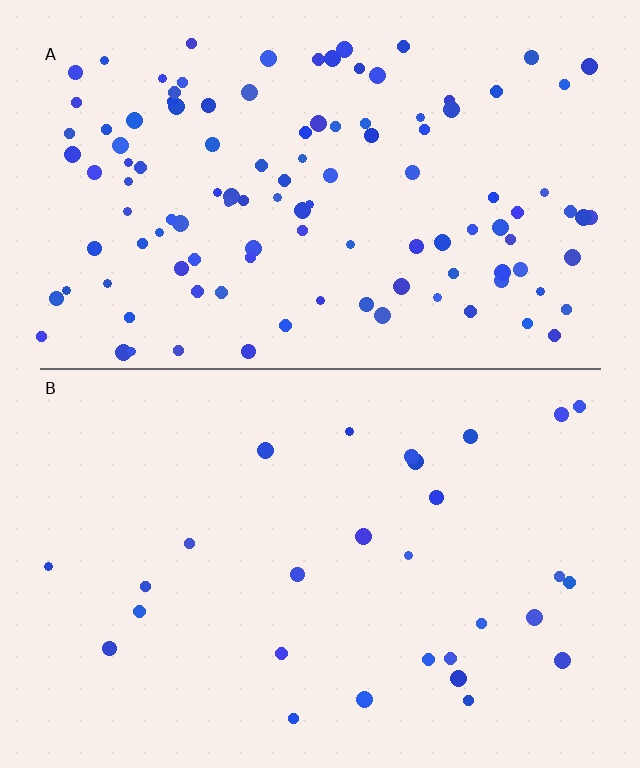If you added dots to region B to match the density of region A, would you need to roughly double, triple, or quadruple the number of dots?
Approximately quadruple.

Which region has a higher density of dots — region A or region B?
A (the top).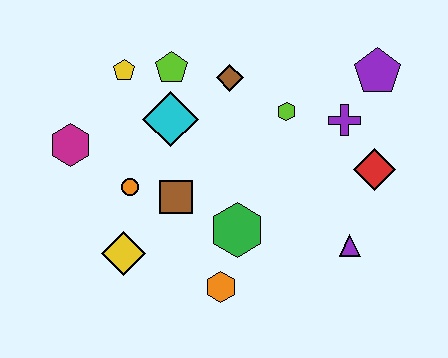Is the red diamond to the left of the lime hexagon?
No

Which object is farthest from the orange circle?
The purple pentagon is farthest from the orange circle.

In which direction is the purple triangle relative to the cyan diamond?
The purple triangle is to the right of the cyan diamond.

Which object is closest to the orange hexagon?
The green hexagon is closest to the orange hexagon.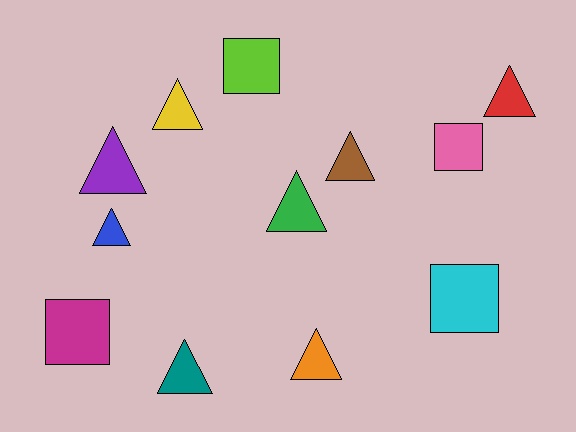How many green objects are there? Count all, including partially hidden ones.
There is 1 green object.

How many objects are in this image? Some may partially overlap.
There are 12 objects.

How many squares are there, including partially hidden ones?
There are 4 squares.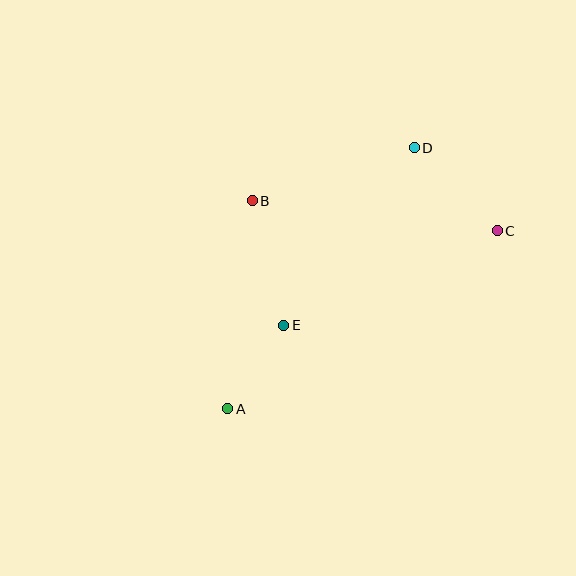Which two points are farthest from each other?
Points A and C are farthest from each other.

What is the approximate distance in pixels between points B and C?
The distance between B and C is approximately 247 pixels.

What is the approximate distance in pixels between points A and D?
The distance between A and D is approximately 321 pixels.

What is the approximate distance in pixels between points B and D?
The distance between B and D is approximately 171 pixels.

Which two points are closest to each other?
Points A and E are closest to each other.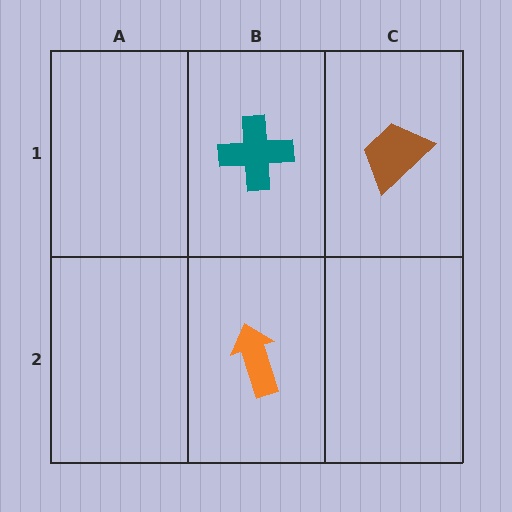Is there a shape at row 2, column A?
No, that cell is empty.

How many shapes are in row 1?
2 shapes.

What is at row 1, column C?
A brown trapezoid.